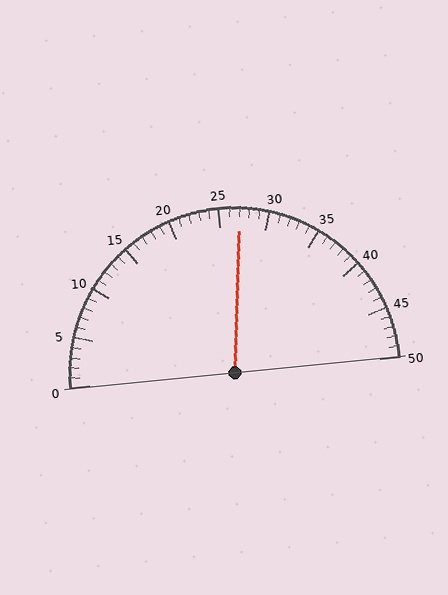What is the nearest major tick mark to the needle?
The nearest major tick mark is 25.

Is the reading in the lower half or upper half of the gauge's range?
The reading is in the upper half of the range (0 to 50).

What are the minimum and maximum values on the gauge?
The gauge ranges from 0 to 50.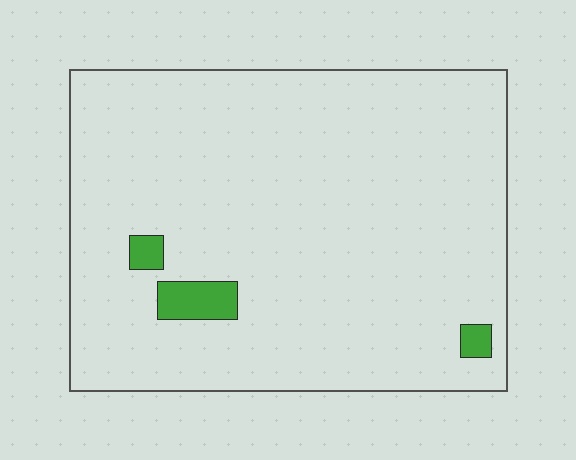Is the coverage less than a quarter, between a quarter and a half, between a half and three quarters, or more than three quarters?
Less than a quarter.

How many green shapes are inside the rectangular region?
3.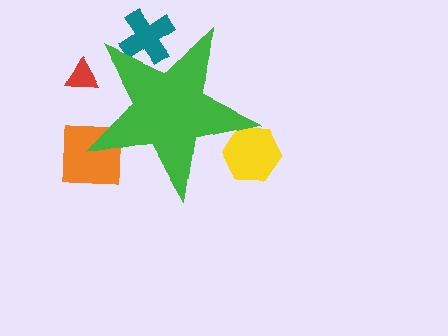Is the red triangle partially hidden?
Yes, the red triangle is partially hidden behind the green star.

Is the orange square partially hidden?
Yes, the orange square is partially hidden behind the green star.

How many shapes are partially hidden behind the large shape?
4 shapes are partially hidden.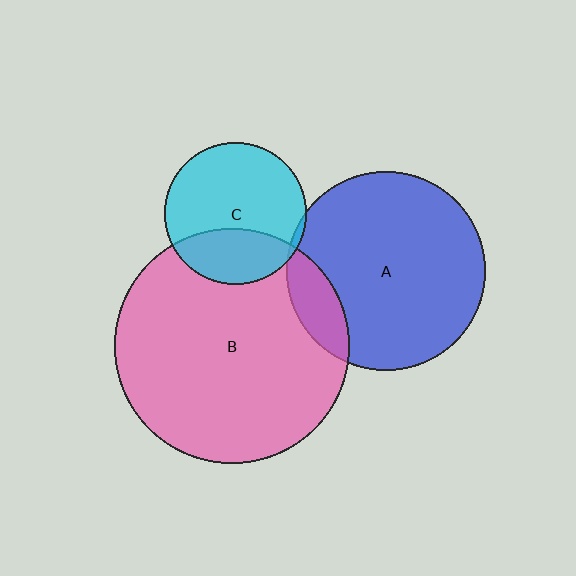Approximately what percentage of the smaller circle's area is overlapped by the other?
Approximately 30%.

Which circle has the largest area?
Circle B (pink).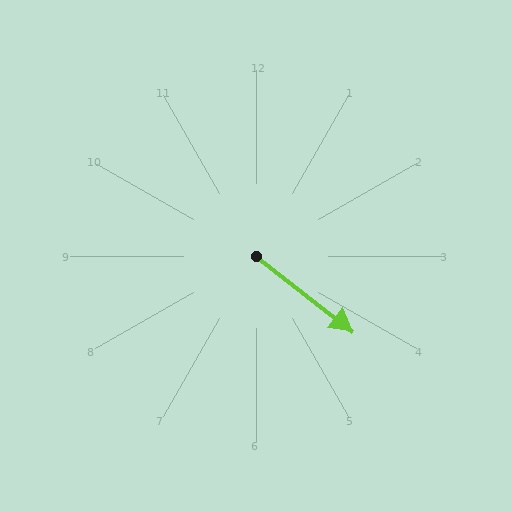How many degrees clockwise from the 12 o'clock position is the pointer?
Approximately 128 degrees.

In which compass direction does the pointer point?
Southeast.